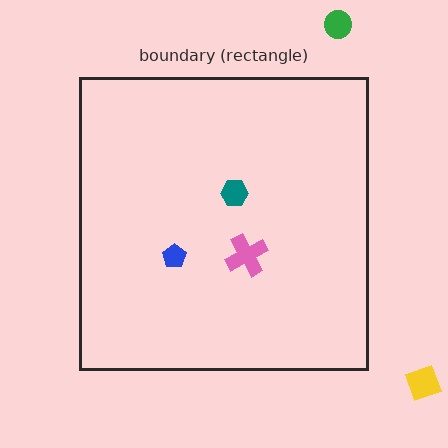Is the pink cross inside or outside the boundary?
Inside.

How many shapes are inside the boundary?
3 inside, 2 outside.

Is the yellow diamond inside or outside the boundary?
Outside.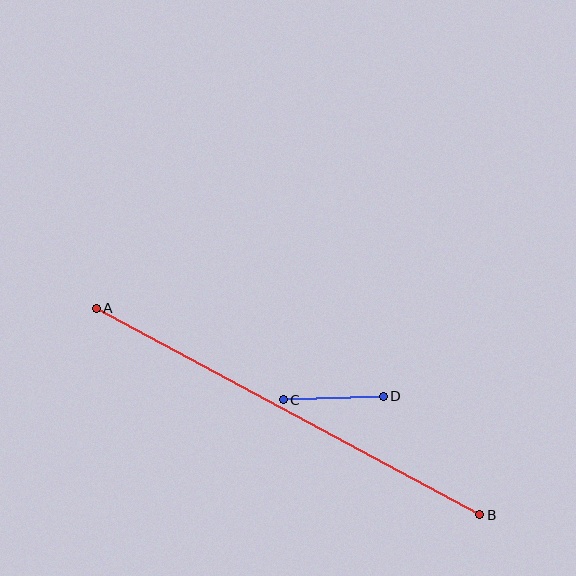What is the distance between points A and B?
The distance is approximately 435 pixels.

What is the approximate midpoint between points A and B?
The midpoint is at approximately (288, 411) pixels.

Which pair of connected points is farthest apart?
Points A and B are farthest apart.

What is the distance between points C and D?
The distance is approximately 100 pixels.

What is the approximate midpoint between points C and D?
The midpoint is at approximately (333, 398) pixels.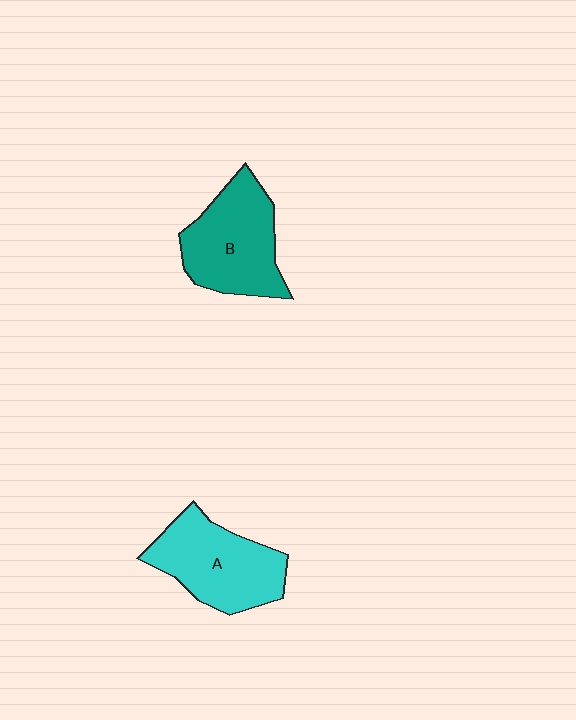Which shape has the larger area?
Shape B (teal).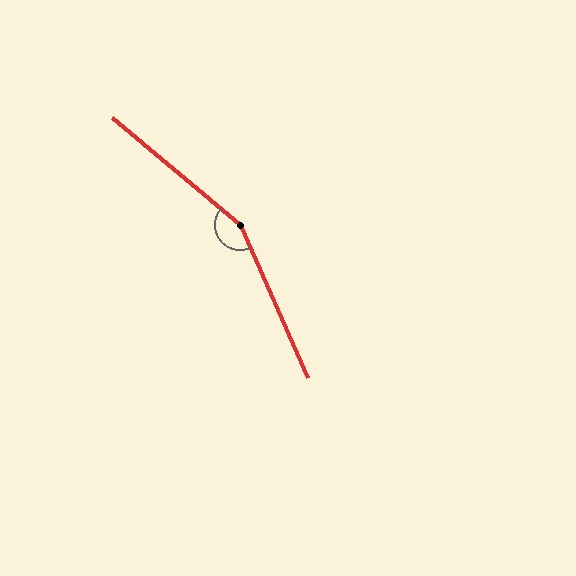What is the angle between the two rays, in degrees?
Approximately 153 degrees.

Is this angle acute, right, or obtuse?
It is obtuse.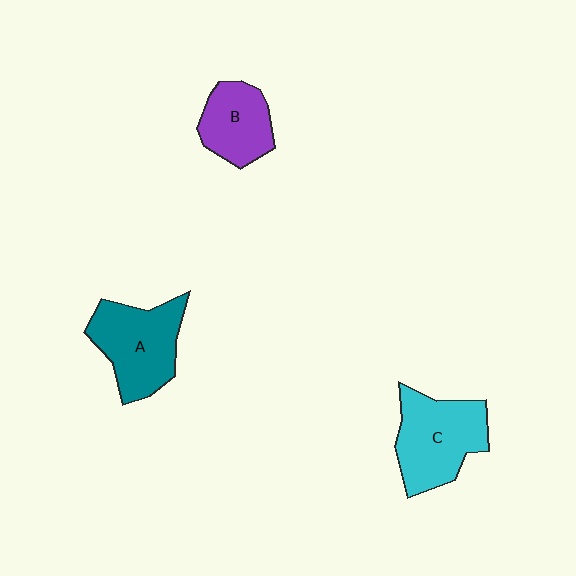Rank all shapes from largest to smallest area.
From largest to smallest: C (cyan), A (teal), B (purple).